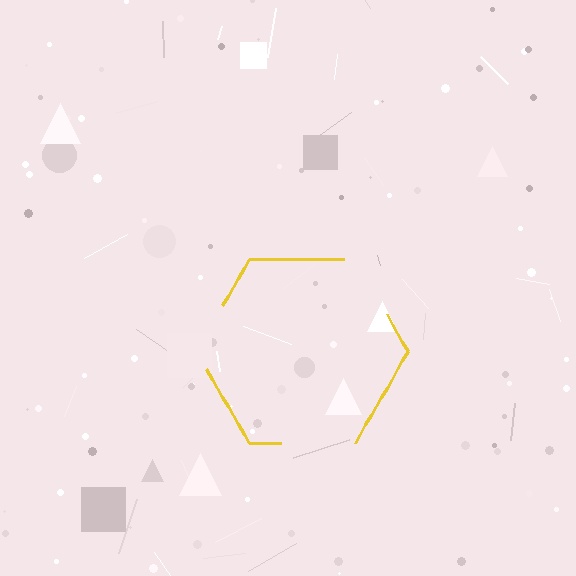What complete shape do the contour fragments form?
The contour fragments form a hexagon.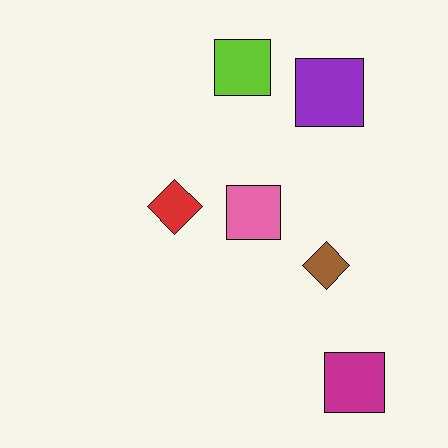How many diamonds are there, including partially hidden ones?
There are 2 diamonds.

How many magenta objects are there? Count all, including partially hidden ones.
There is 1 magenta object.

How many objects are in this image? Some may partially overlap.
There are 6 objects.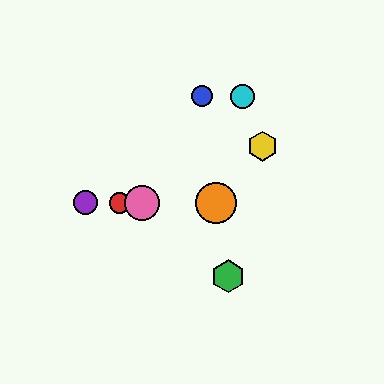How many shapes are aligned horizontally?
4 shapes (the red circle, the purple circle, the orange circle, the pink circle) are aligned horizontally.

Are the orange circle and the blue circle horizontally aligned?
No, the orange circle is at y≈203 and the blue circle is at y≈96.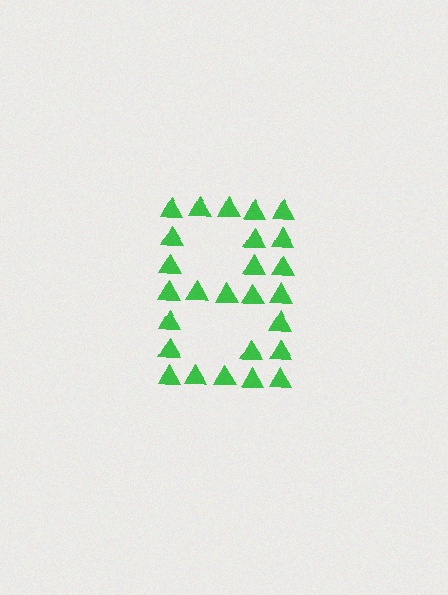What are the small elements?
The small elements are triangles.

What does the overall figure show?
The overall figure shows the letter B.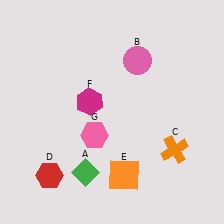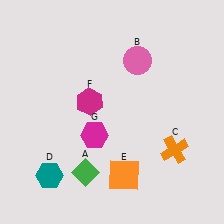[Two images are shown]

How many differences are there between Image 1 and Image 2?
There are 2 differences between the two images.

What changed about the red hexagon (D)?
In Image 1, D is red. In Image 2, it changed to teal.